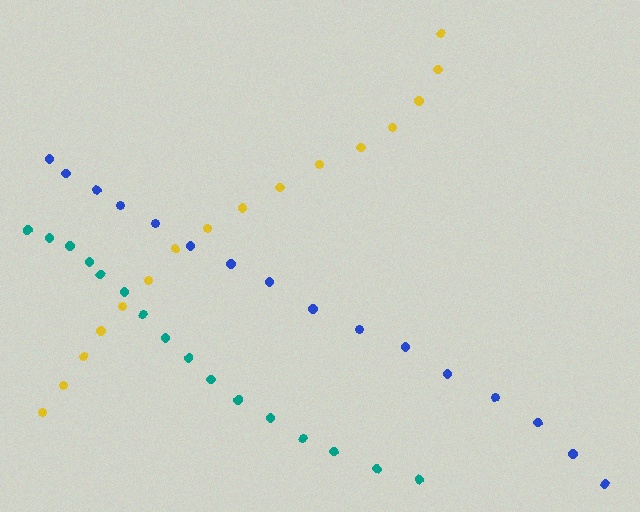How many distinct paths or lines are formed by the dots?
There are 3 distinct paths.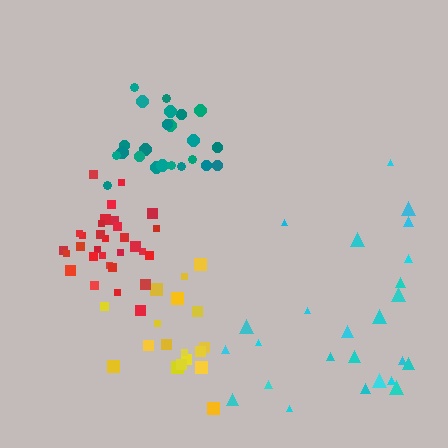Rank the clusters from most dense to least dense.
red, teal, yellow, cyan.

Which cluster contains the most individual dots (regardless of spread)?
Red (32).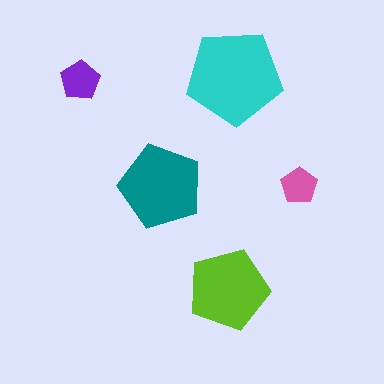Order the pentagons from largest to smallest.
the cyan one, the teal one, the lime one, the purple one, the pink one.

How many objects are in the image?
There are 5 objects in the image.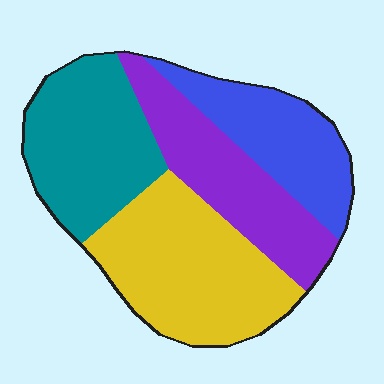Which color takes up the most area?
Yellow, at roughly 30%.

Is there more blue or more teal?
Teal.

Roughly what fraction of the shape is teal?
Teal takes up about one quarter (1/4) of the shape.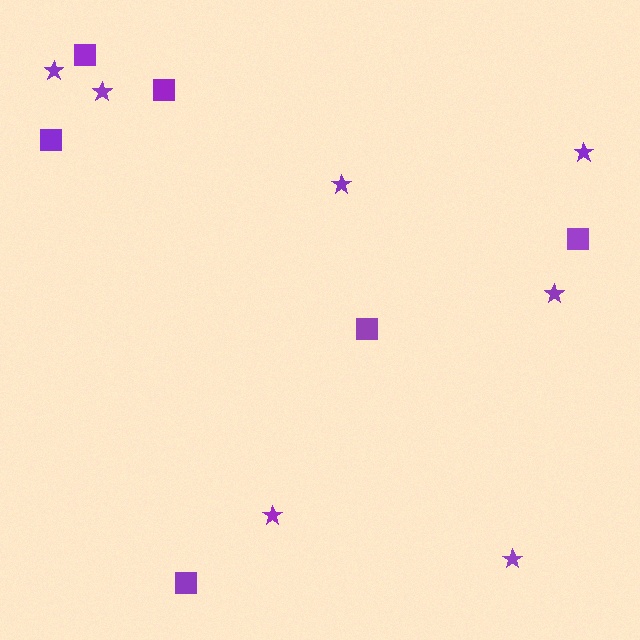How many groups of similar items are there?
There are 2 groups: one group of stars (7) and one group of squares (6).